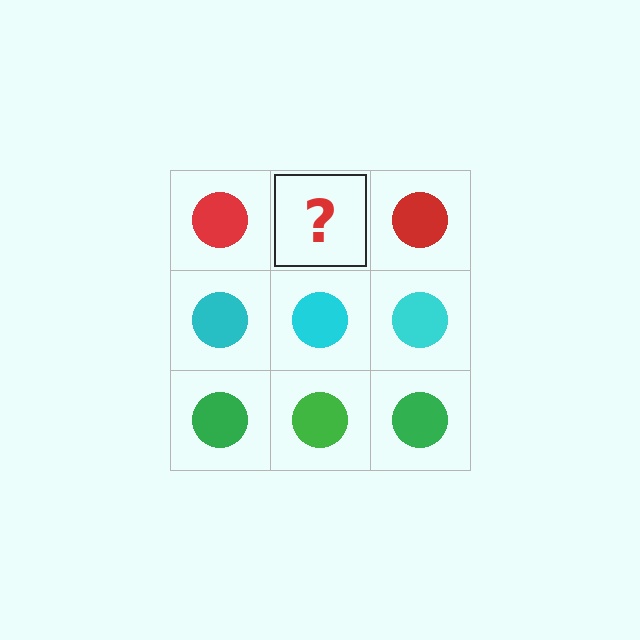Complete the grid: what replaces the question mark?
The question mark should be replaced with a red circle.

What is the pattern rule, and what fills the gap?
The rule is that each row has a consistent color. The gap should be filled with a red circle.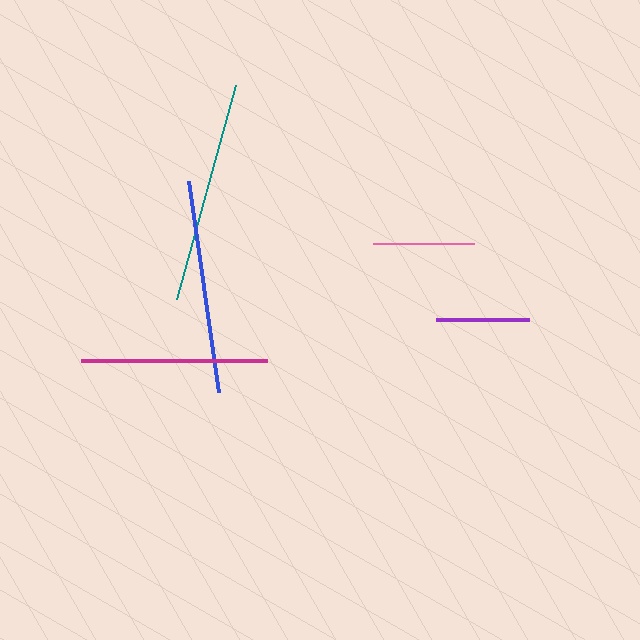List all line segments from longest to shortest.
From longest to shortest: teal, blue, magenta, pink, purple.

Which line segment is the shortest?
The purple line is the shortest at approximately 92 pixels.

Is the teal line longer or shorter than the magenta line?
The teal line is longer than the magenta line.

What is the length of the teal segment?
The teal segment is approximately 223 pixels long.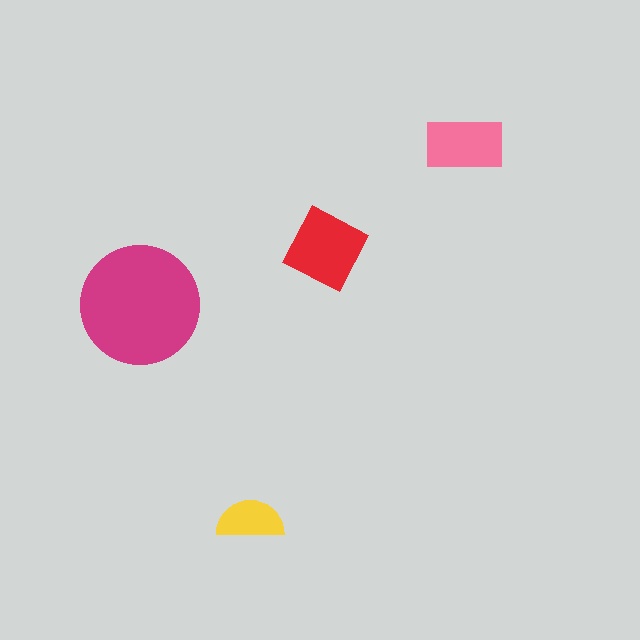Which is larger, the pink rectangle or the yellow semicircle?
The pink rectangle.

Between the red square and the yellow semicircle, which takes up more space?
The red square.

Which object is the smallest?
The yellow semicircle.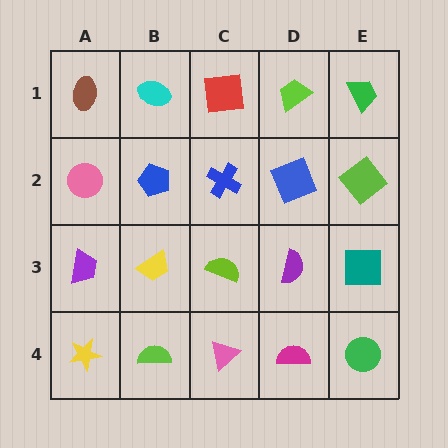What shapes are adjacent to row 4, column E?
A teal square (row 3, column E), a magenta semicircle (row 4, column D).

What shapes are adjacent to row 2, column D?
A lime trapezoid (row 1, column D), a purple semicircle (row 3, column D), a blue cross (row 2, column C), a lime diamond (row 2, column E).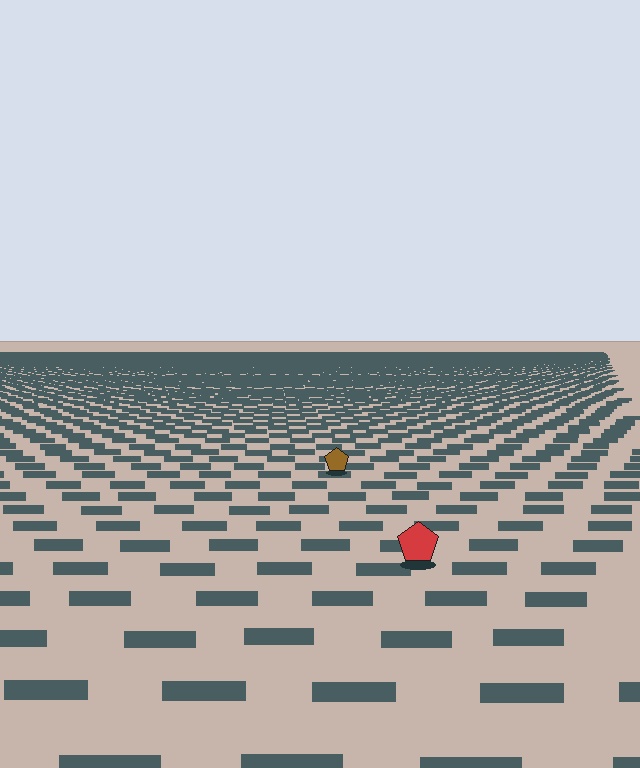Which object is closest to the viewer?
The red pentagon is closest. The texture marks near it are larger and more spread out.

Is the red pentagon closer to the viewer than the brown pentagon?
Yes. The red pentagon is closer — you can tell from the texture gradient: the ground texture is coarser near it.